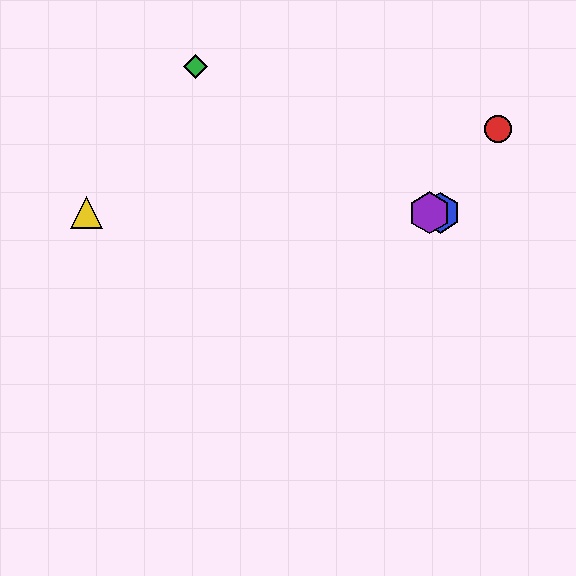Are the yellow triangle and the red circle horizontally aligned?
No, the yellow triangle is at y≈213 and the red circle is at y≈129.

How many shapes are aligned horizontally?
3 shapes (the blue hexagon, the yellow triangle, the purple hexagon) are aligned horizontally.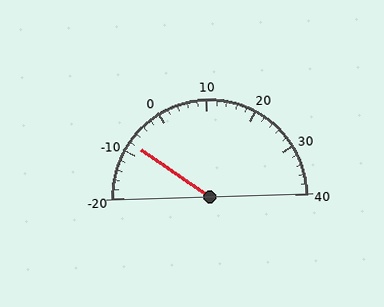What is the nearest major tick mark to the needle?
The nearest major tick mark is -10.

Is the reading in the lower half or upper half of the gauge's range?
The reading is in the lower half of the range (-20 to 40).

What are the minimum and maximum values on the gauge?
The gauge ranges from -20 to 40.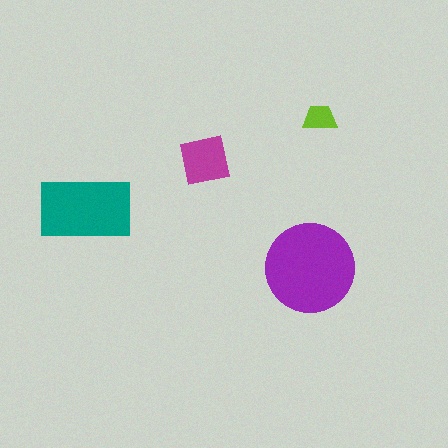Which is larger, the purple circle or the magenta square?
The purple circle.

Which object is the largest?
The purple circle.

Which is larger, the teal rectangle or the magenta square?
The teal rectangle.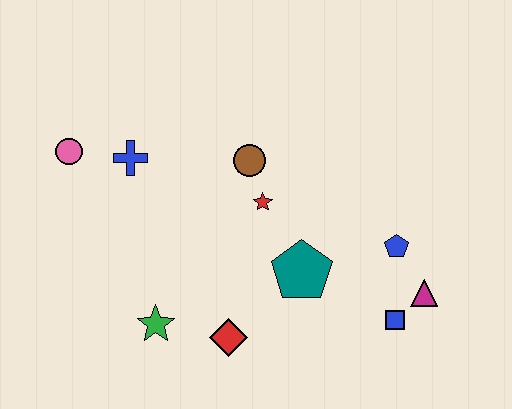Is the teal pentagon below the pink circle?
Yes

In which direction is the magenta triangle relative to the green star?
The magenta triangle is to the right of the green star.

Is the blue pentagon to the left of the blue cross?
No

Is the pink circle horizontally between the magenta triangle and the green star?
No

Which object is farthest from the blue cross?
The magenta triangle is farthest from the blue cross.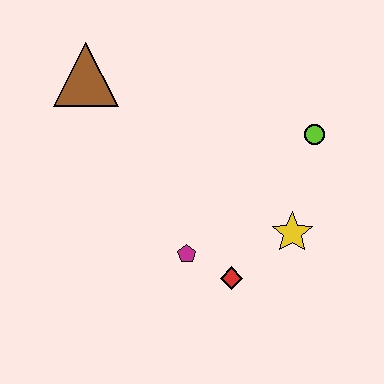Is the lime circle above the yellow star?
Yes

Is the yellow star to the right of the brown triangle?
Yes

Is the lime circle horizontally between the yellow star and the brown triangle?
No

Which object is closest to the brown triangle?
The magenta pentagon is closest to the brown triangle.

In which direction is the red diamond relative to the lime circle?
The red diamond is below the lime circle.